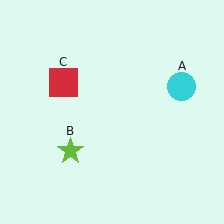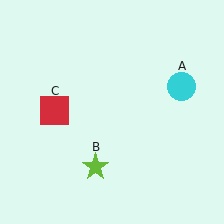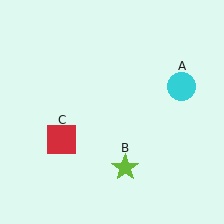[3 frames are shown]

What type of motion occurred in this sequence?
The lime star (object B), red square (object C) rotated counterclockwise around the center of the scene.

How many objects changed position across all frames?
2 objects changed position: lime star (object B), red square (object C).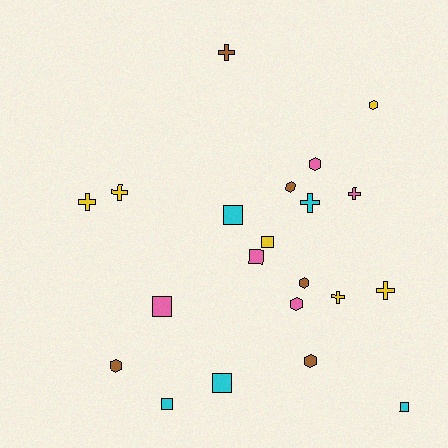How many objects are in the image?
There are 21 objects.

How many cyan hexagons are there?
There are no cyan hexagons.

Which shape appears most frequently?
Cross, with 7 objects.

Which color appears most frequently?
Yellow, with 6 objects.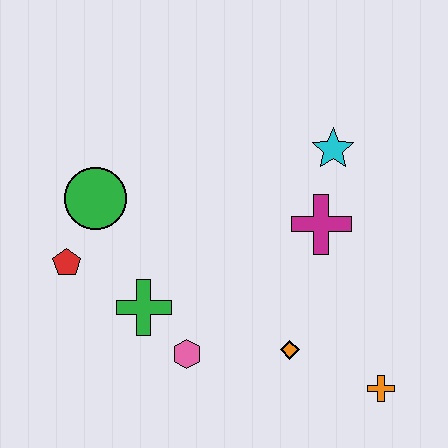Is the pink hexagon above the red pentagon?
No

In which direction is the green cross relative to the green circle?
The green cross is below the green circle.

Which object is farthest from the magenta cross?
The red pentagon is farthest from the magenta cross.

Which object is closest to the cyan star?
The magenta cross is closest to the cyan star.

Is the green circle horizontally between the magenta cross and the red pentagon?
Yes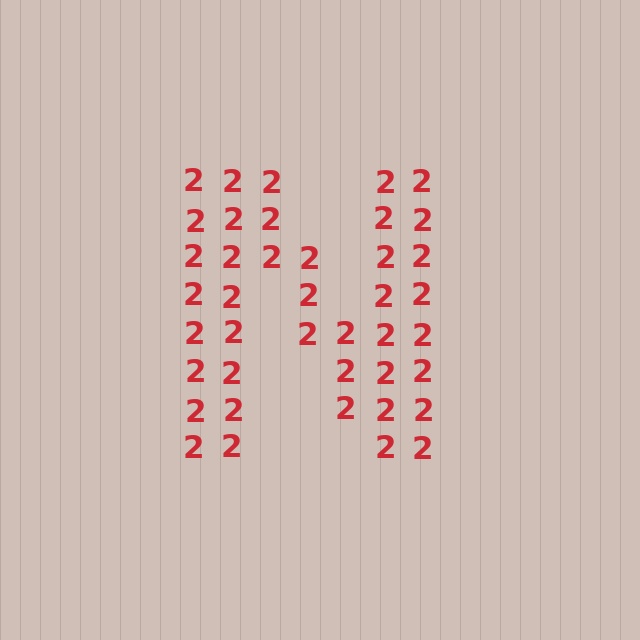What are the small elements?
The small elements are digit 2's.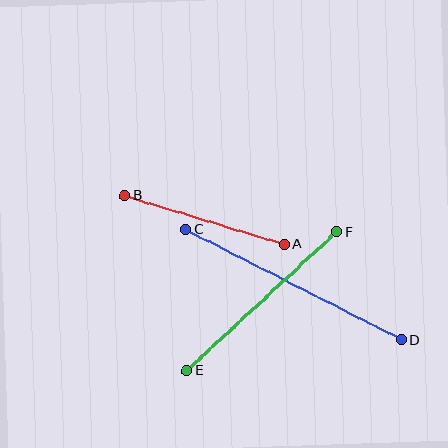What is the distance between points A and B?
The distance is approximately 167 pixels.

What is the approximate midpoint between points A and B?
The midpoint is at approximately (204, 220) pixels.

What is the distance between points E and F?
The distance is approximately 205 pixels.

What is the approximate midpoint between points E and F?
The midpoint is at approximately (262, 301) pixels.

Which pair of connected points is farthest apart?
Points C and D are farthest apart.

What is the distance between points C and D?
The distance is approximately 242 pixels.